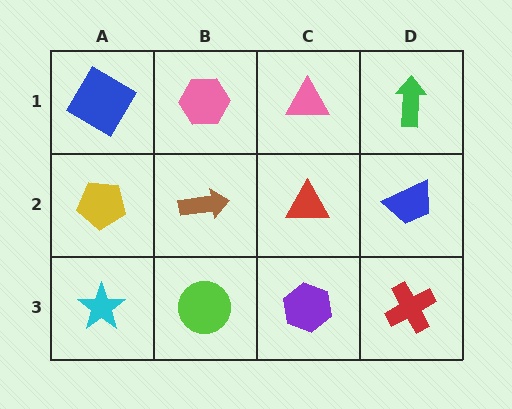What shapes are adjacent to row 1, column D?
A blue trapezoid (row 2, column D), a pink triangle (row 1, column C).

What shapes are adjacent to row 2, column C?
A pink triangle (row 1, column C), a purple hexagon (row 3, column C), a brown arrow (row 2, column B), a blue trapezoid (row 2, column D).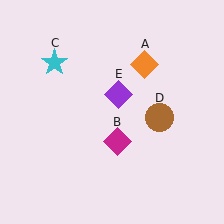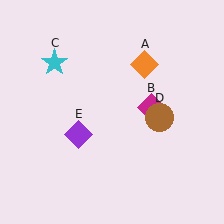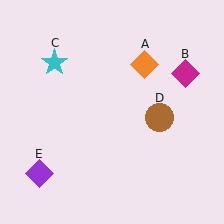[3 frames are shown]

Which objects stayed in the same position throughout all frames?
Orange diamond (object A) and cyan star (object C) and brown circle (object D) remained stationary.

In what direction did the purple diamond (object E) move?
The purple diamond (object E) moved down and to the left.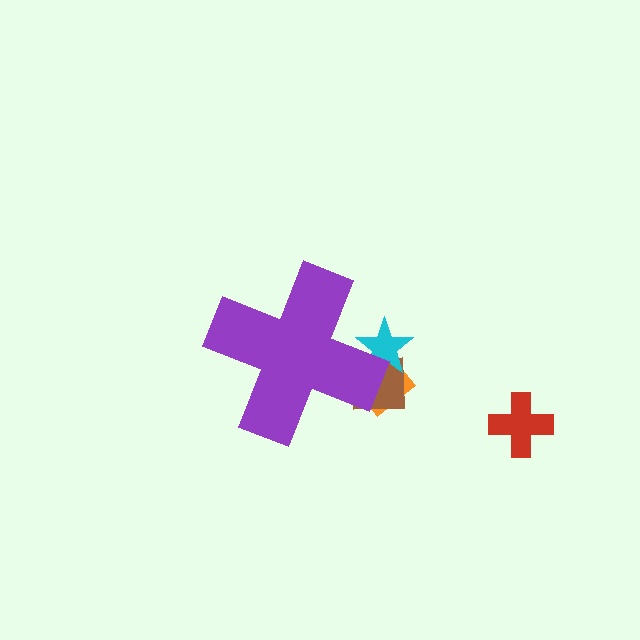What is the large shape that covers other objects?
A purple cross.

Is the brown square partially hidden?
Yes, the brown square is partially hidden behind the purple cross.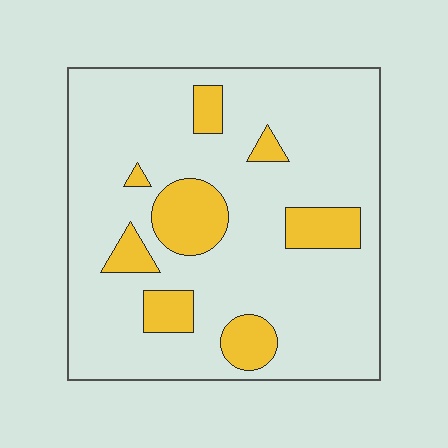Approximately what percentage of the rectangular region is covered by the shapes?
Approximately 15%.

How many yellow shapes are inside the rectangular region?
8.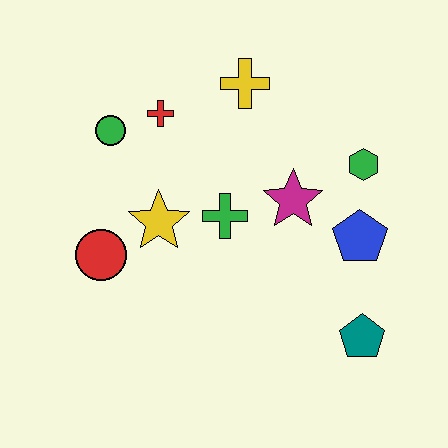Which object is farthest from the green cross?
The teal pentagon is farthest from the green cross.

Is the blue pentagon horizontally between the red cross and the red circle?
No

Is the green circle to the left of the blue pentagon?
Yes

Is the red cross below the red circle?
No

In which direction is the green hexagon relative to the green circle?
The green hexagon is to the right of the green circle.